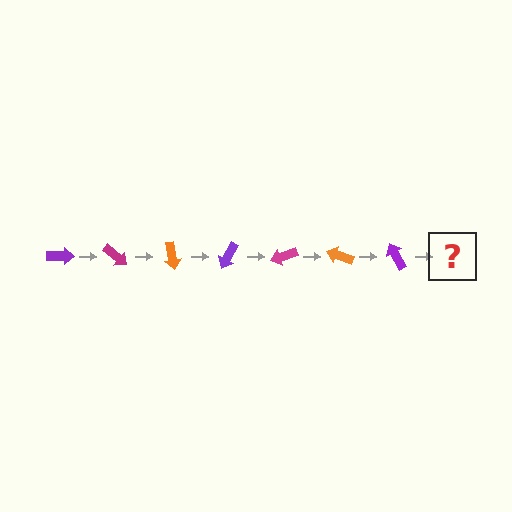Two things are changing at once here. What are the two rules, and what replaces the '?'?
The two rules are that it rotates 40 degrees each step and the color cycles through purple, magenta, and orange. The '?' should be a magenta arrow, rotated 280 degrees from the start.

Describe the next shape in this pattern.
It should be a magenta arrow, rotated 280 degrees from the start.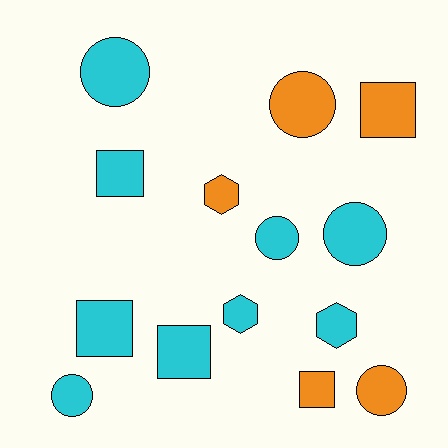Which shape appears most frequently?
Circle, with 6 objects.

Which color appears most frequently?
Cyan, with 9 objects.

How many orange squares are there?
There are 2 orange squares.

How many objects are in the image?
There are 14 objects.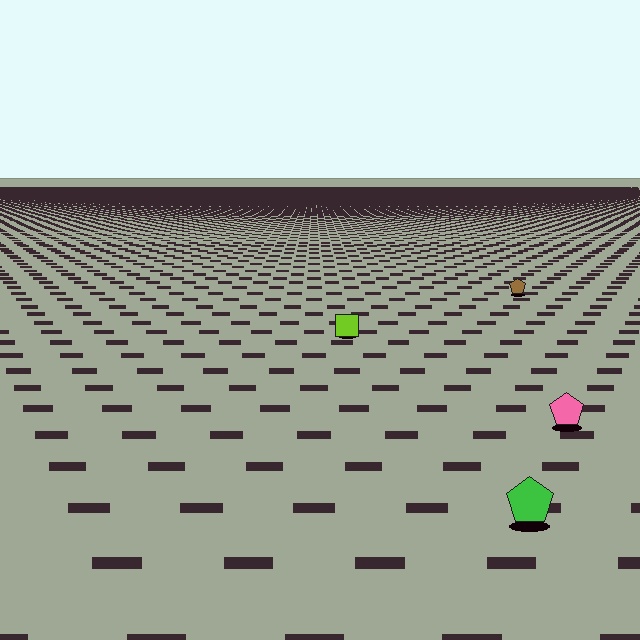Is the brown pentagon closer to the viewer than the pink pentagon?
No. The pink pentagon is closer — you can tell from the texture gradient: the ground texture is coarser near it.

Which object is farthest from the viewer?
The brown pentagon is farthest from the viewer. It appears smaller and the ground texture around it is denser.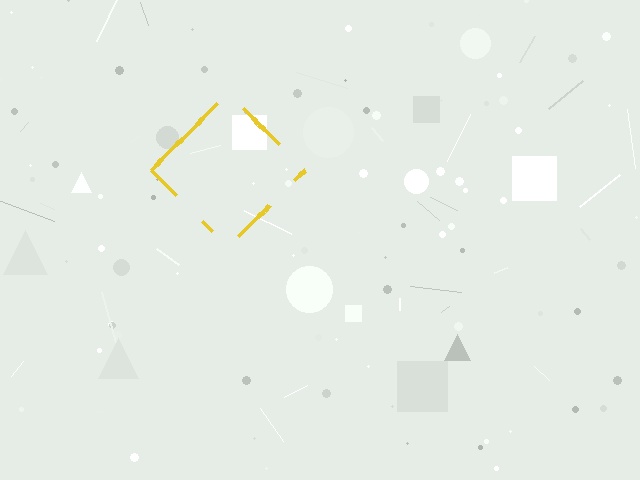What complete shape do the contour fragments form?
The contour fragments form a diamond.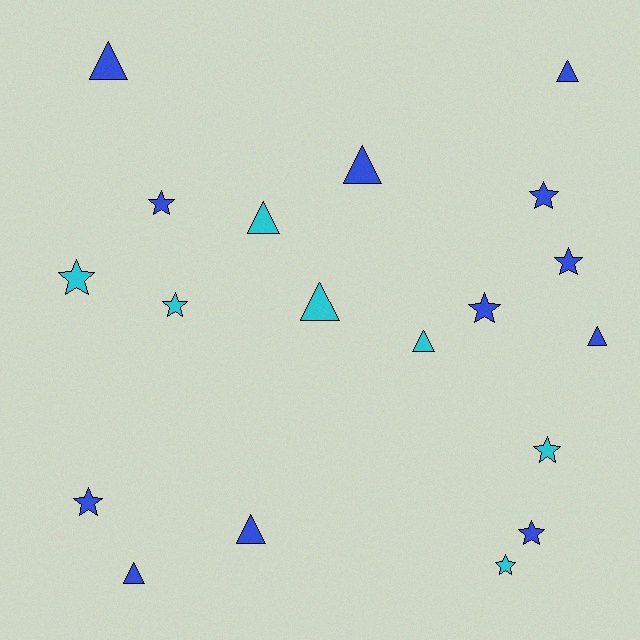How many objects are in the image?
There are 19 objects.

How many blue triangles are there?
There are 6 blue triangles.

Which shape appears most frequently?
Star, with 10 objects.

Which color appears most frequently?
Blue, with 12 objects.